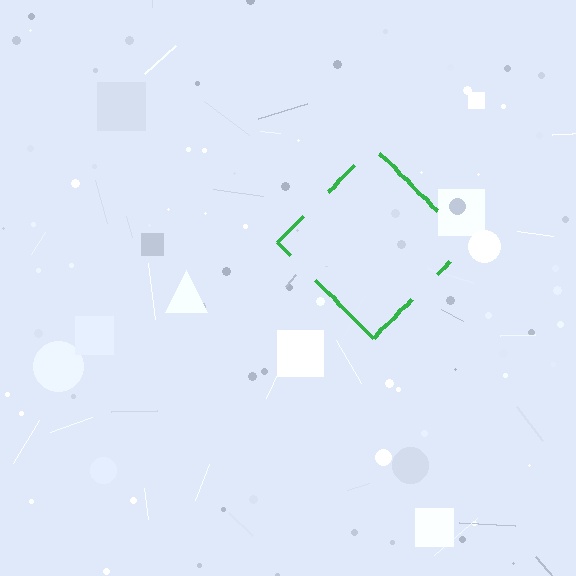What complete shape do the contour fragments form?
The contour fragments form a diamond.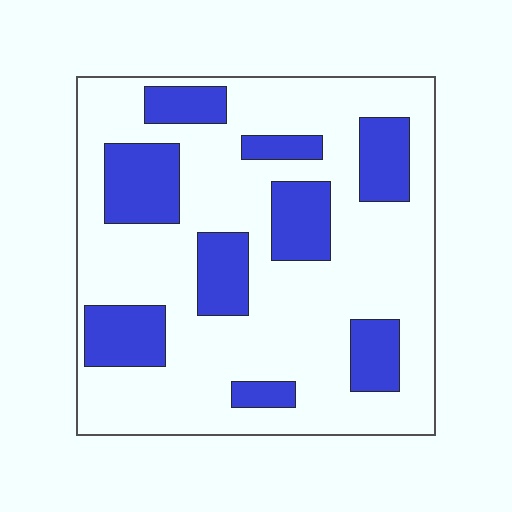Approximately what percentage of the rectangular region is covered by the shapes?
Approximately 25%.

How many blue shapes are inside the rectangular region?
9.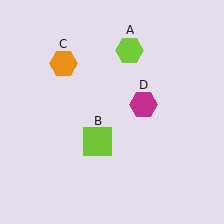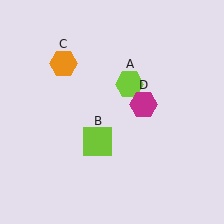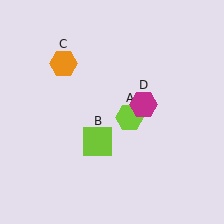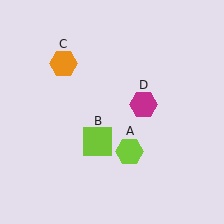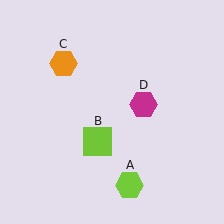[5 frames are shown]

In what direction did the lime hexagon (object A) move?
The lime hexagon (object A) moved down.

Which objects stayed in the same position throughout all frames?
Lime square (object B) and orange hexagon (object C) and magenta hexagon (object D) remained stationary.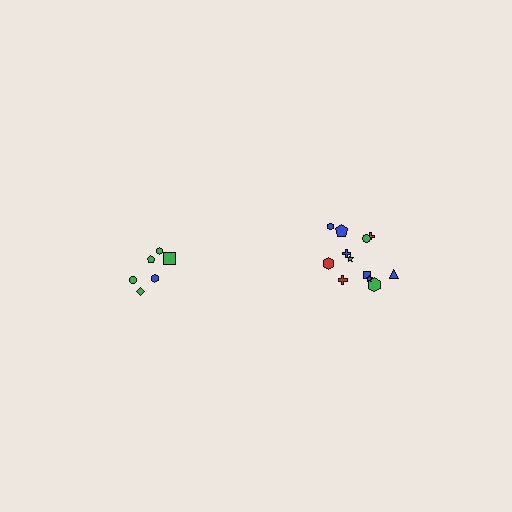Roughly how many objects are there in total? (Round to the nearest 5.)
Roughly 20 objects in total.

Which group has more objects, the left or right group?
The right group.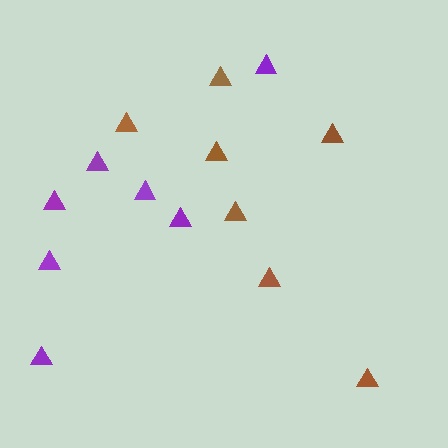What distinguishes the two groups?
There are 2 groups: one group of purple triangles (7) and one group of brown triangles (7).